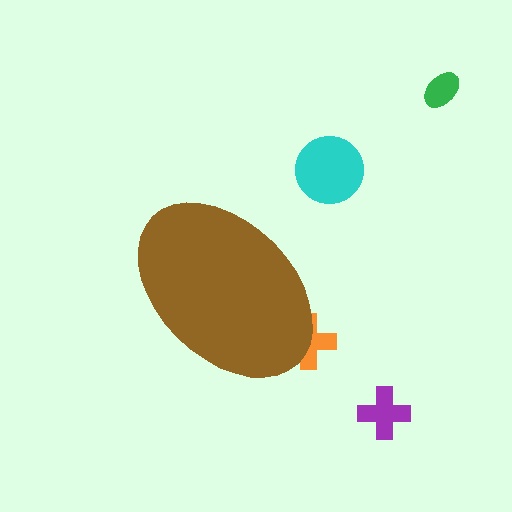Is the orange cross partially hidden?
Yes, the orange cross is partially hidden behind the brown ellipse.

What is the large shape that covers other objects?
A brown ellipse.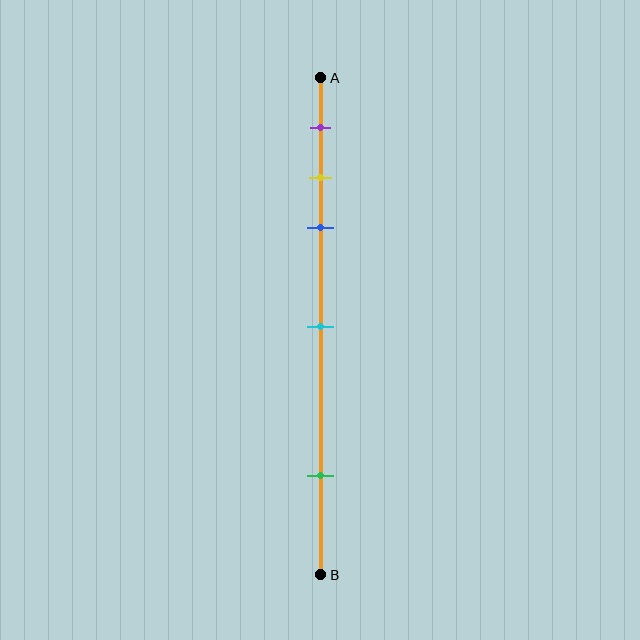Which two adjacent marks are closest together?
The yellow and blue marks are the closest adjacent pair.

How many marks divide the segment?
There are 5 marks dividing the segment.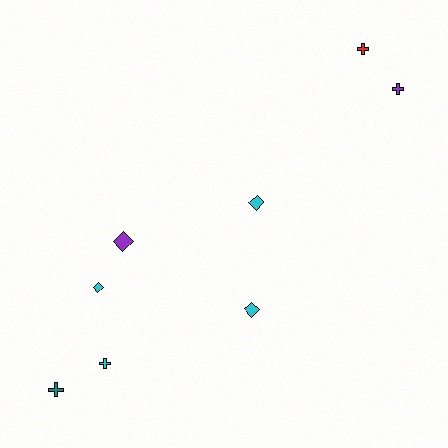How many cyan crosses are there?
There is 1 cyan cross.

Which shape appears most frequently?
Cross, with 4 objects.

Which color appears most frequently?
Cyan, with 4 objects.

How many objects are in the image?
There are 8 objects.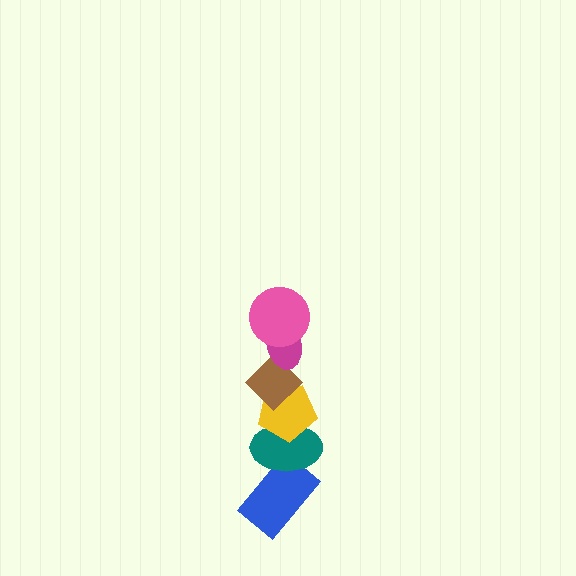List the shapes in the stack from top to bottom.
From top to bottom: the pink circle, the magenta ellipse, the brown diamond, the yellow pentagon, the teal ellipse, the blue rectangle.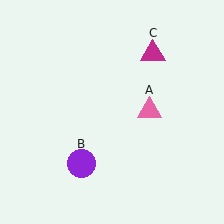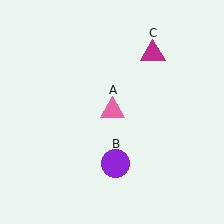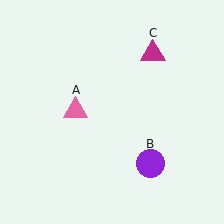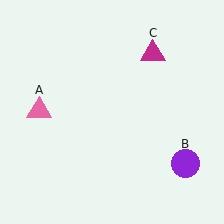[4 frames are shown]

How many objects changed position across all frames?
2 objects changed position: pink triangle (object A), purple circle (object B).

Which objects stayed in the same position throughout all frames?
Magenta triangle (object C) remained stationary.